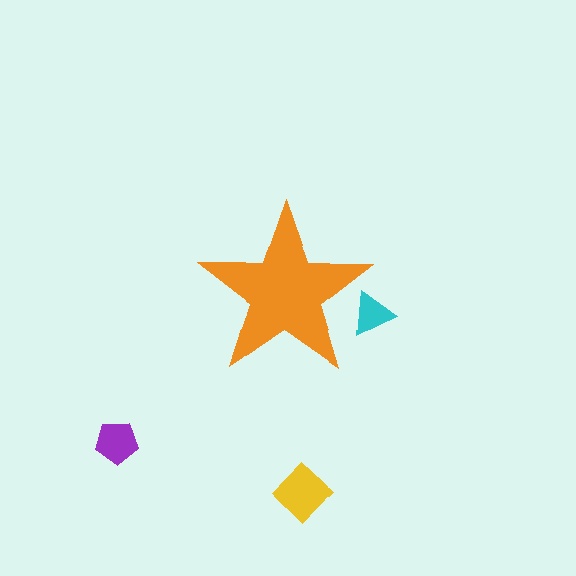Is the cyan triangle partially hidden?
Yes, the cyan triangle is partially hidden behind the orange star.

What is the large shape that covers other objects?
An orange star.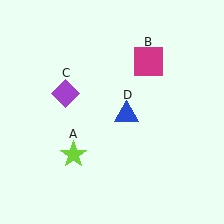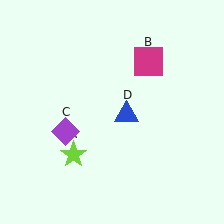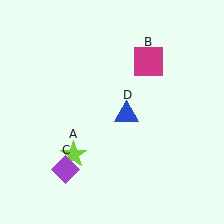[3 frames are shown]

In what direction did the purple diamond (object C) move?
The purple diamond (object C) moved down.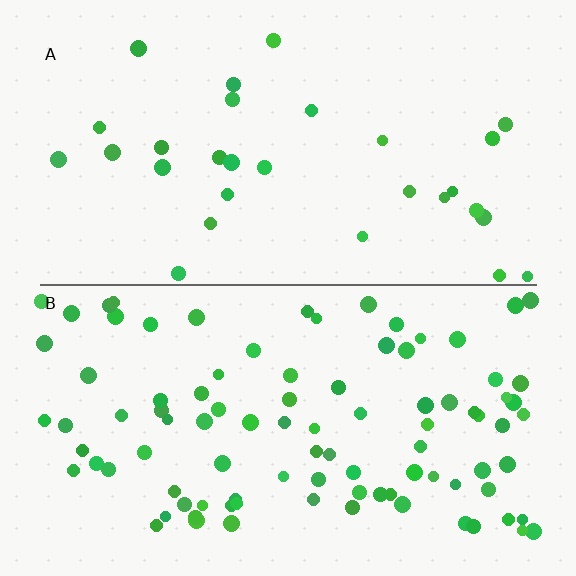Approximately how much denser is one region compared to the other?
Approximately 3.2× — region B over region A.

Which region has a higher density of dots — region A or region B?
B (the bottom).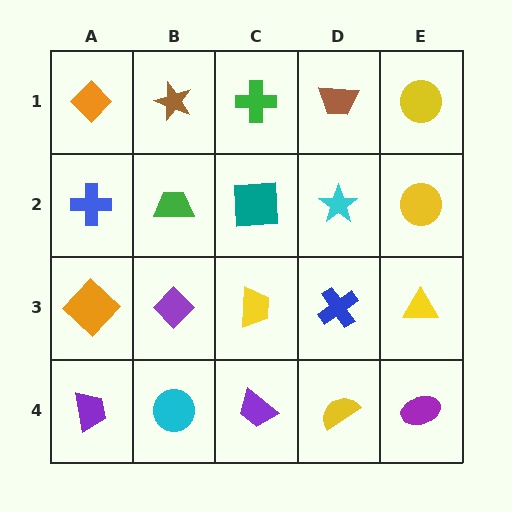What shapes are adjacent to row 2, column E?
A yellow circle (row 1, column E), a yellow triangle (row 3, column E), a cyan star (row 2, column D).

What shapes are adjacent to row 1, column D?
A cyan star (row 2, column D), a green cross (row 1, column C), a yellow circle (row 1, column E).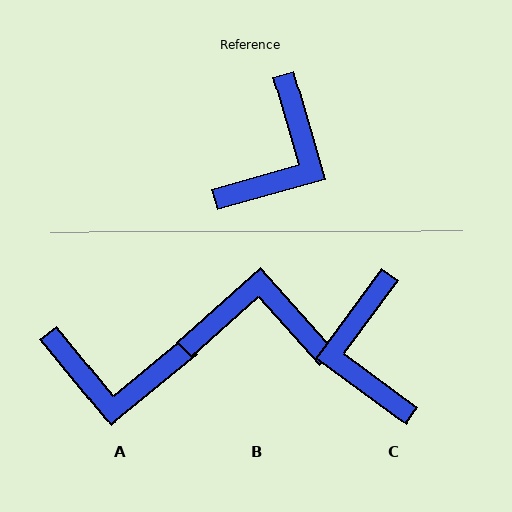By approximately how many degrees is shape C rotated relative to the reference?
Approximately 142 degrees clockwise.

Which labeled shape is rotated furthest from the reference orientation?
C, about 142 degrees away.